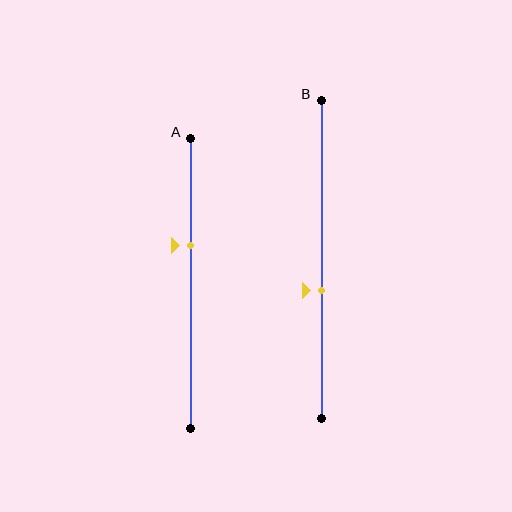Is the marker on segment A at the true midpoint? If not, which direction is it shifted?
No, the marker on segment A is shifted upward by about 13% of the segment length.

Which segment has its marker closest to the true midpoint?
Segment B has its marker closest to the true midpoint.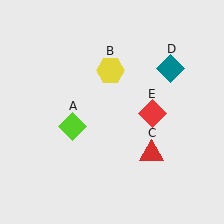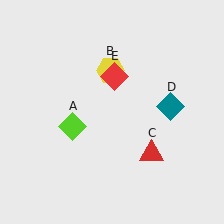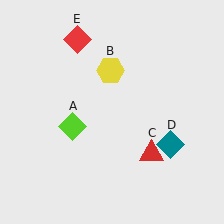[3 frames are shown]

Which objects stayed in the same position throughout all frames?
Lime diamond (object A) and yellow hexagon (object B) and red triangle (object C) remained stationary.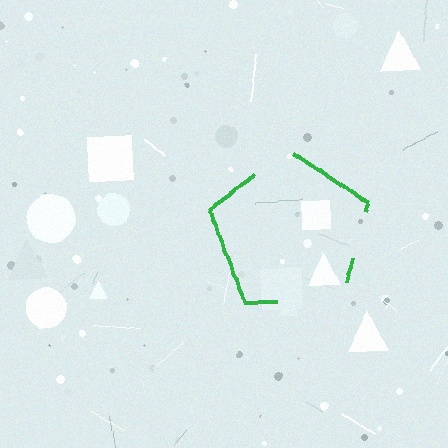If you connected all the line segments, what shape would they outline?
They would outline a pentagon.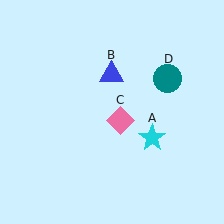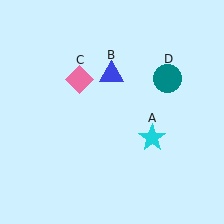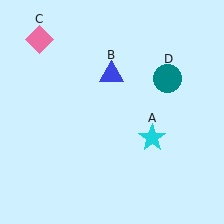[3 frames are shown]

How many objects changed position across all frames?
1 object changed position: pink diamond (object C).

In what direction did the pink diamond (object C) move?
The pink diamond (object C) moved up and to the left.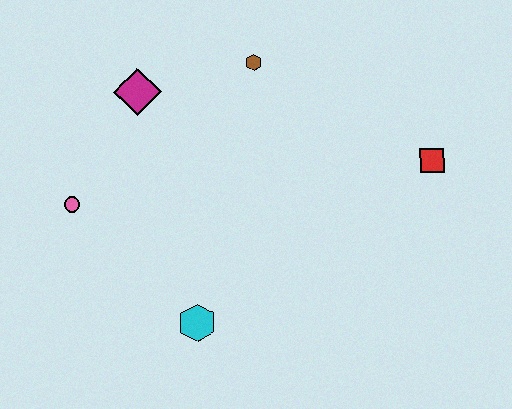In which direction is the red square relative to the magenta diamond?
The red square is to the right of the magenta diamond.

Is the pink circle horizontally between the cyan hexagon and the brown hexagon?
No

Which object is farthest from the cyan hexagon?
The red square is farthest from the cyan hexagon.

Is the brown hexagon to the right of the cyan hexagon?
Yes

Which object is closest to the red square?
The brown hexagon is closest to the red square.